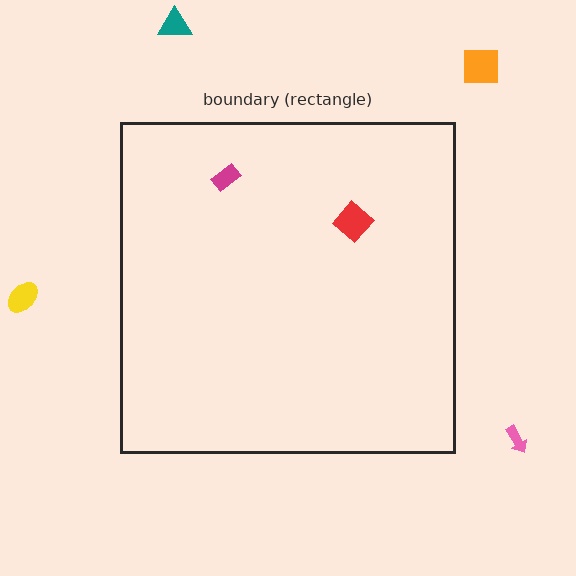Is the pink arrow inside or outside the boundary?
Outside.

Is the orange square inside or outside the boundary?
Outside.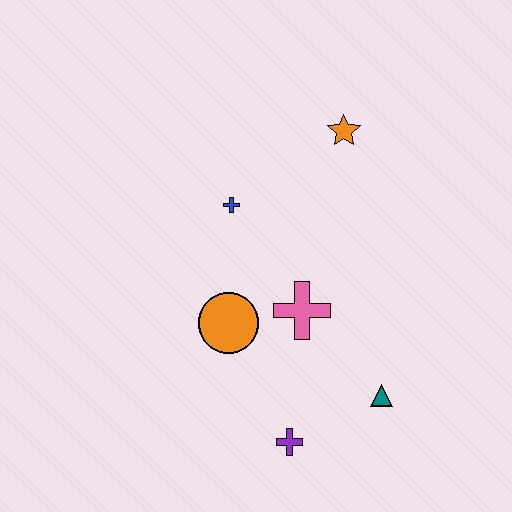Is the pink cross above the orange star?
No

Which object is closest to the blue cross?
The orange circle is closest to the blue cross.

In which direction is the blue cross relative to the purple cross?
The blue cross is above the purple cross.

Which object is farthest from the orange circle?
The orange star is farthest from the orange circle.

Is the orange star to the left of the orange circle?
No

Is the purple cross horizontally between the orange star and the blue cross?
Yes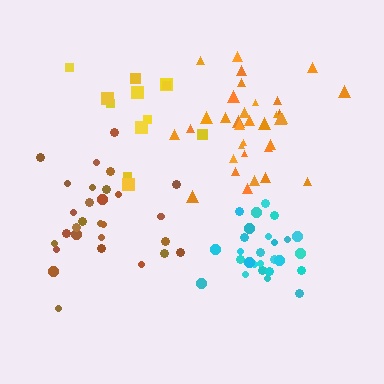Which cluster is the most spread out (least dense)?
Yellow.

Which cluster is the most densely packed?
Cyan.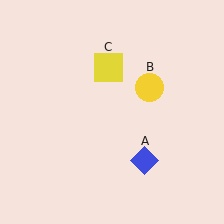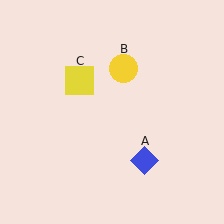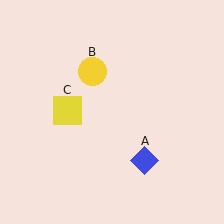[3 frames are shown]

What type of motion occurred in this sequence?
The yellow circle (object B), yellow square (object C) rotated counterclockwise around the center of the scene.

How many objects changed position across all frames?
2 objects changed position: yellow circle (object B), yellow square (object C).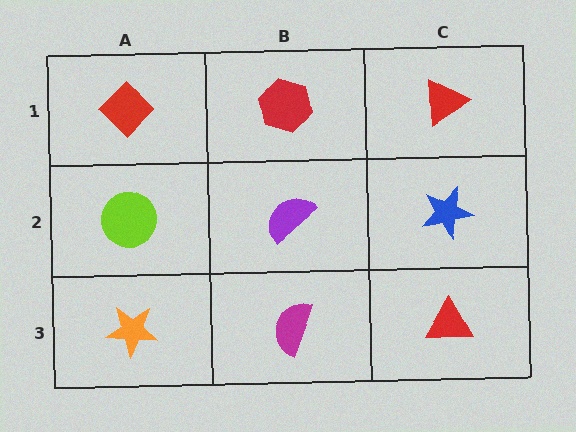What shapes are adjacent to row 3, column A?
A lime circle (row 2, column A), a magenta semicircle (row 3, column B).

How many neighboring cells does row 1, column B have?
3.